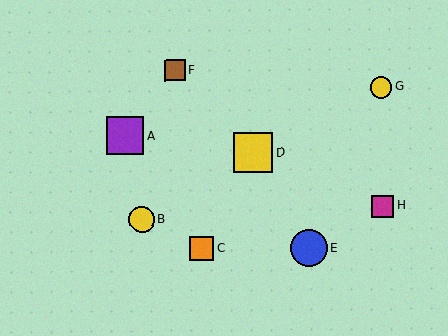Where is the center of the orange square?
The center of the orange square is at (201, 249).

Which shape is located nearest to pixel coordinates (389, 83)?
The yellow circle (labeled G) at (381, 87) is nearest to that location.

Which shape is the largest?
The yellow square (labeled D) is the largest.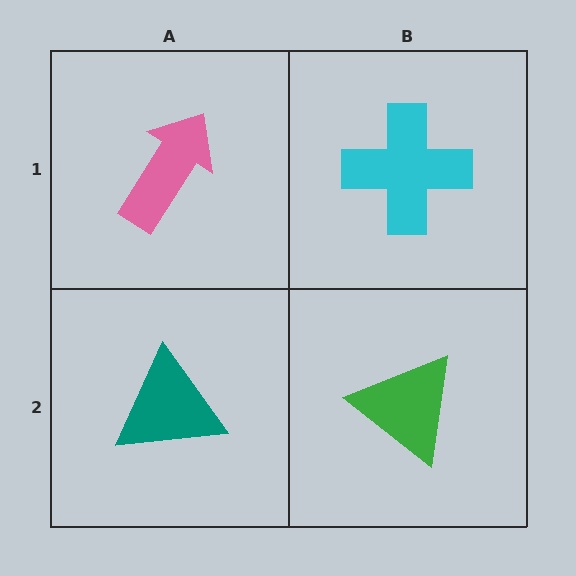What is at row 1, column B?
A cyan cross.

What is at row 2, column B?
A green triangle.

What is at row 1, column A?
A pink arrow.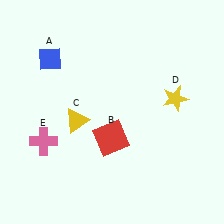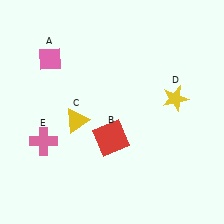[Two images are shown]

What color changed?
The diamond (A) changed from blue in Image 1 to pink in Image 2.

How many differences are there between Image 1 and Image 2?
There is 1 difference between the two images.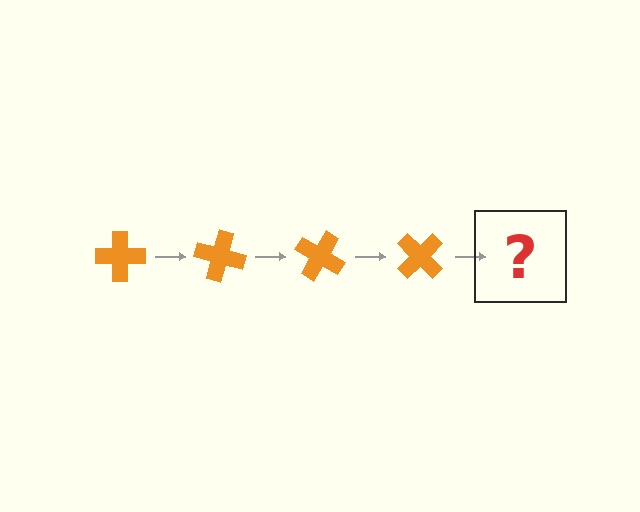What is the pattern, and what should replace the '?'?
The pattern is that the cross rotates 15 degrees each step. The '?' should be an orange cross rotated 60 degrees.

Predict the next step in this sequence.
The next step is an orange cross rotated 60 degrees.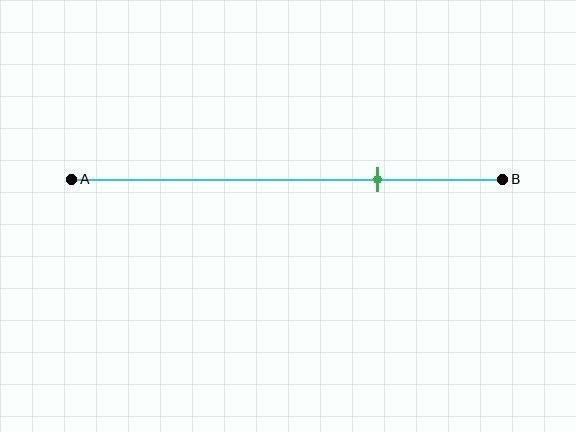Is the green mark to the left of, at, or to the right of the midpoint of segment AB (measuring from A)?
The green mark is to the right of the midpoint of segment AB.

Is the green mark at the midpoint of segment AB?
No, the mark is at about 70% from A, not at the 50% midpoint.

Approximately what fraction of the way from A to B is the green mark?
The green mark is approximately 70% of the way from A to B.